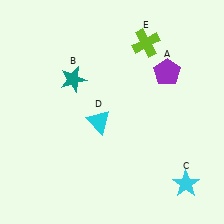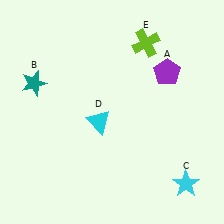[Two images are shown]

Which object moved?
The teal star (B) moved left.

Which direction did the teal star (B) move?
The teal star (B) moved left.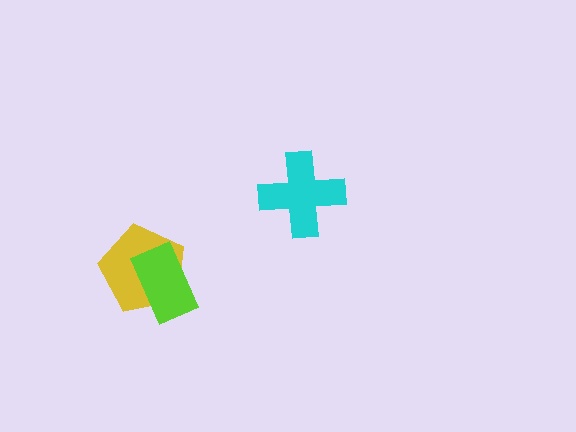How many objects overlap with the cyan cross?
0 objects overlap with the cyan cross.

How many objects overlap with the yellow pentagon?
1 object overlaps with the yellow pentagon.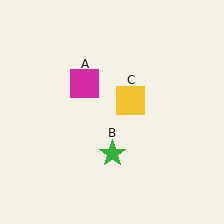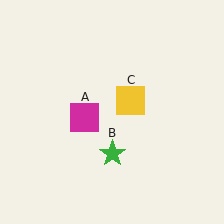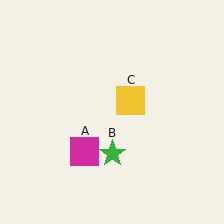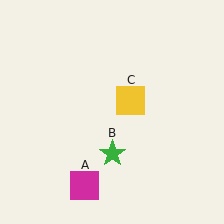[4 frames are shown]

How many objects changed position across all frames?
1 object changed position: magenta square (object A).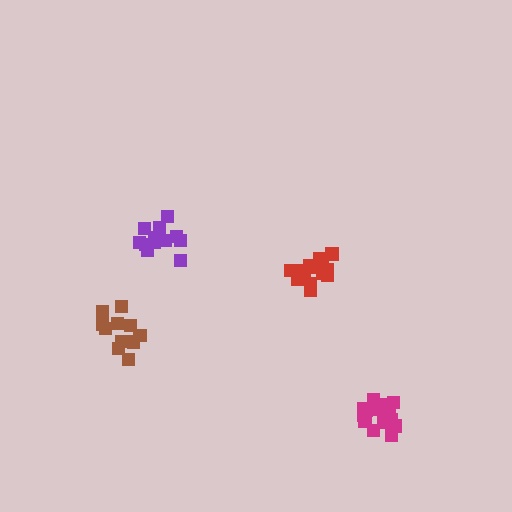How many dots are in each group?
Group 1: 13 dots, Group 2: 15 dots, Group 3: 15 dots, Group 4: 13 dots (56 total).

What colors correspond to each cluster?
The clusters are colored: purple, magenta, red, brown.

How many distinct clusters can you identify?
There are 4 distinct clusters.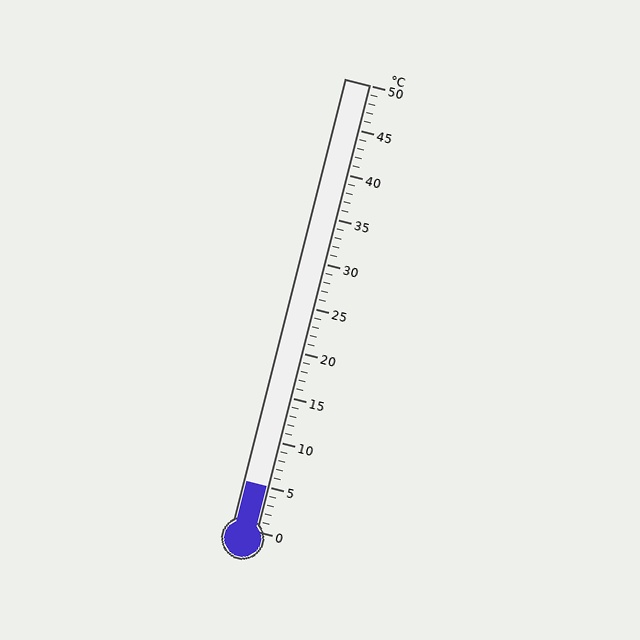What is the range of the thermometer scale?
The thermometer scale ranges from 0°C to 50°C.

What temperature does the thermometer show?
The thermometer shows approximately 5°C.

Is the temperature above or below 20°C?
The temperature is below 20°C.